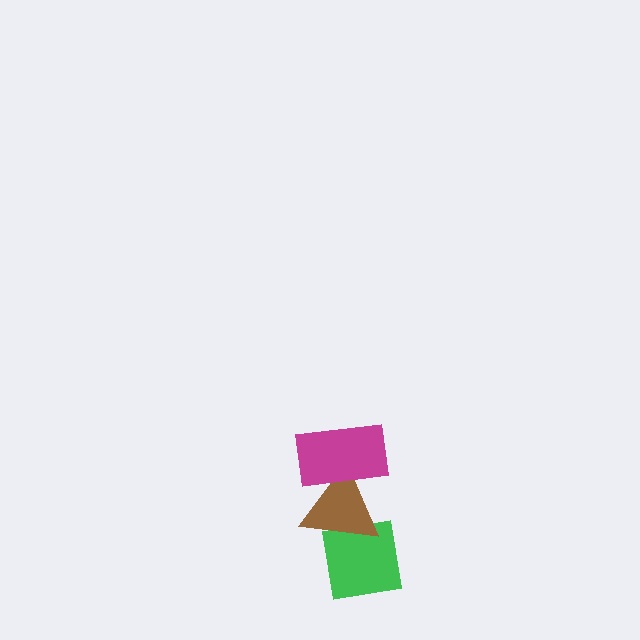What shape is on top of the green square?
The brown triangle is on top of the green square.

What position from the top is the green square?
The green square is 3rd from the top.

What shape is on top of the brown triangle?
The magenta rectangle is on top of the brown triangle.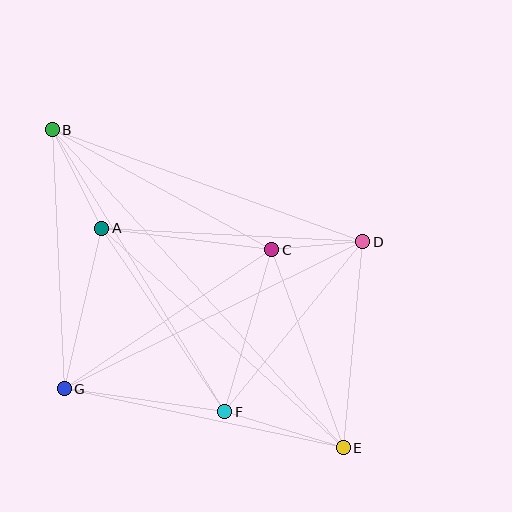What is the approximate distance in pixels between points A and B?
The distance between A and B is approximately 110 pixels.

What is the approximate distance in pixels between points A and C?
The distance between A and C is approximately 172 pixels.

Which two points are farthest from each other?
Points B and E are farthest from each other.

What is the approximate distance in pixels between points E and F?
The distance between E and F is approximately 124 pixels.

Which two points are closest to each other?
Points C and D are closest to each other.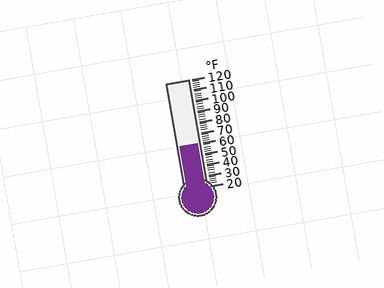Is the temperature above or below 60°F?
The temperature is at 60°F.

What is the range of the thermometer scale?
The thermometer scale ranges from 20°F to 120°F.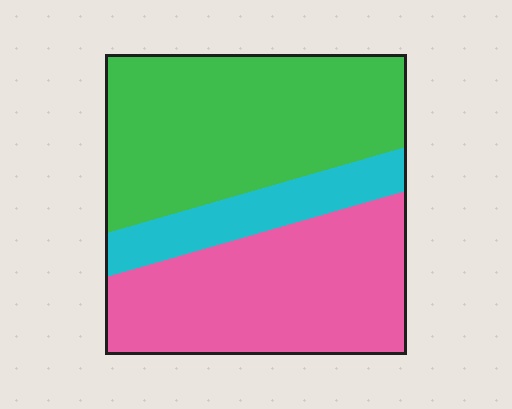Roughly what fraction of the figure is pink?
Pink takes up about two fifths (2/5) of the figure.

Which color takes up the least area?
Cyan, at roughly 15%.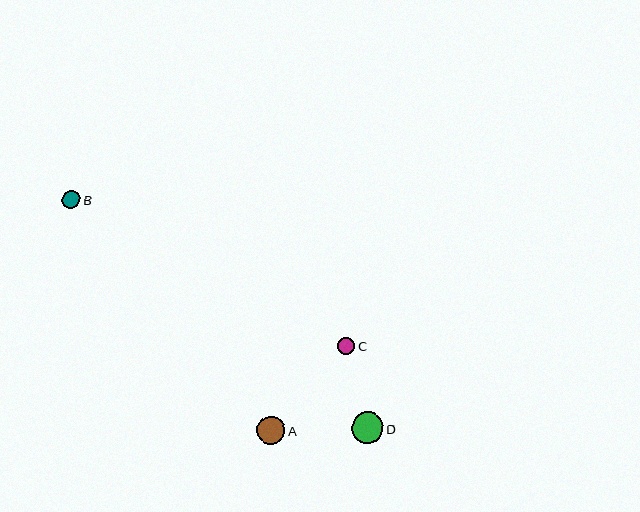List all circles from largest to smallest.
From largest to smallest: D, A, B, C.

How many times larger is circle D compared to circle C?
Circle D is approximately 1.9 times the size of circle C.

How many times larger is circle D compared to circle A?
Circle D is approximately 1.1 times the size of circle A.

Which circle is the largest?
Circle D is the largest with a size of approximately 32 pixels.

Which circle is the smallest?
Circle C is the smallest with a size of approximately 17 pixels.